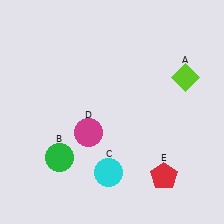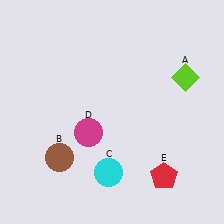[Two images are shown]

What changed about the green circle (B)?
In Image 1, B is green. In Image 2, it changed to brown.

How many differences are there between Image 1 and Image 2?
There is 1 difference between the two images.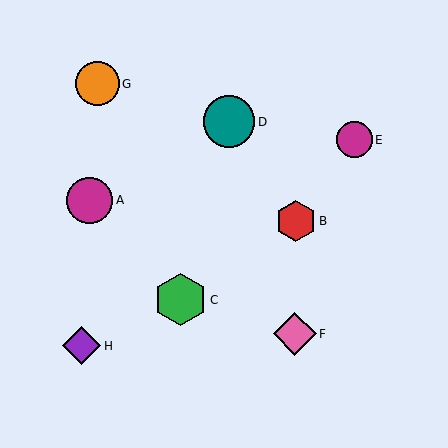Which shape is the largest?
The green hexagon (labeled C) is the largest.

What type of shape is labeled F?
Shape F is a pink diamond.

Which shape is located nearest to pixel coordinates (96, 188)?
The magenta circle (labeled A) at (90, 200) is nearest to that location.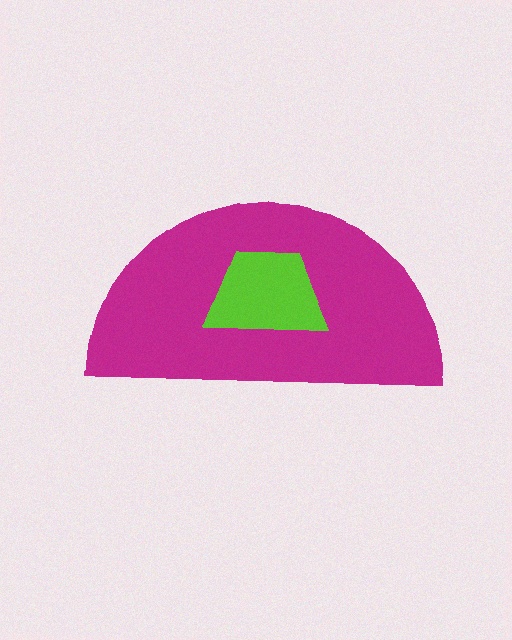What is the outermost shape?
The magenta semicircle.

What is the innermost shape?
The lime trapezoid.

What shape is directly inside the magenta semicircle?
The lime trapezoid.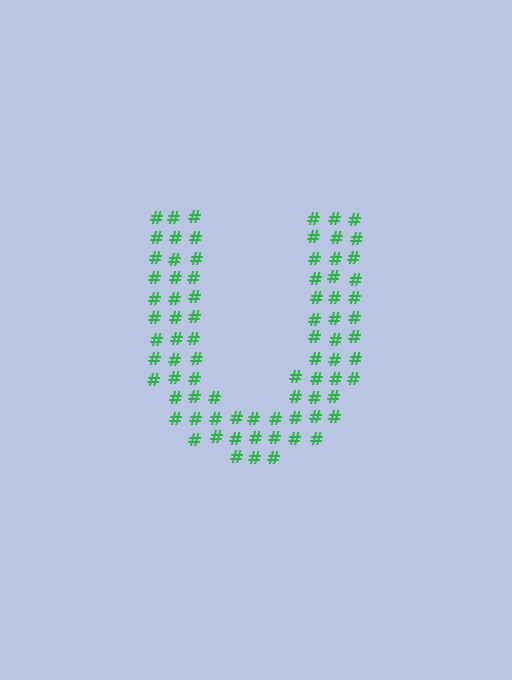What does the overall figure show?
The overall figure shows the letter U.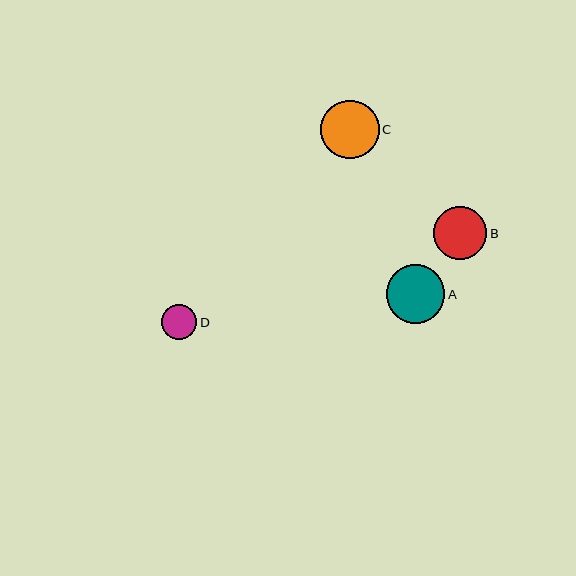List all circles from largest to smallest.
From largest to smallest: A, C, B, D.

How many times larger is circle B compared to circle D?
Circle B is approximately 1.5 times the size of circle D.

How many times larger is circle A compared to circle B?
Circle A is approximately 1.1 times the size of circle B.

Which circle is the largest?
Circle A is the largest with a size of approximately 58 pixels.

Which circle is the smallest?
Circle D is the smallest with a size of approximately 35 pixels.